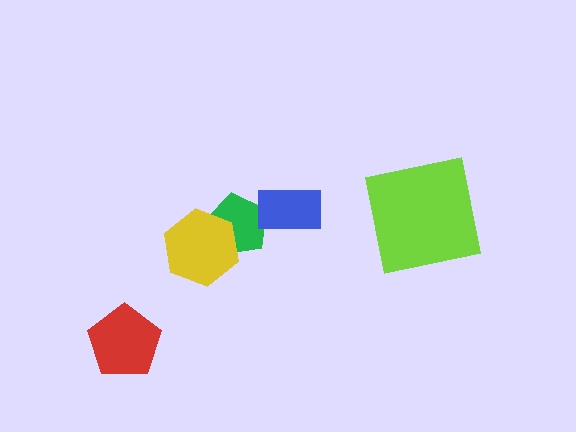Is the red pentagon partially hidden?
No, no other shape covers it.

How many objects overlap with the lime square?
0 objects overlap with the lime square.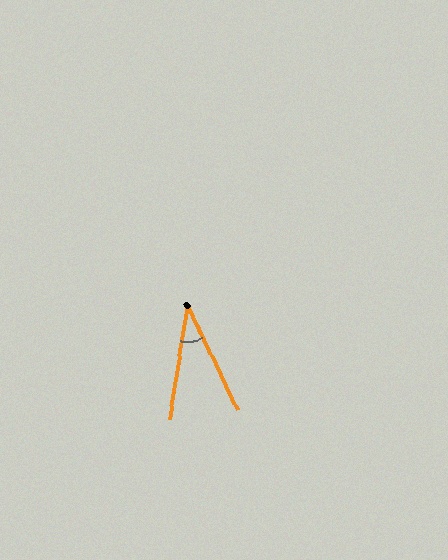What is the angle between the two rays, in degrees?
Approximately 35 degrees.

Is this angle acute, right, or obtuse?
It is acute.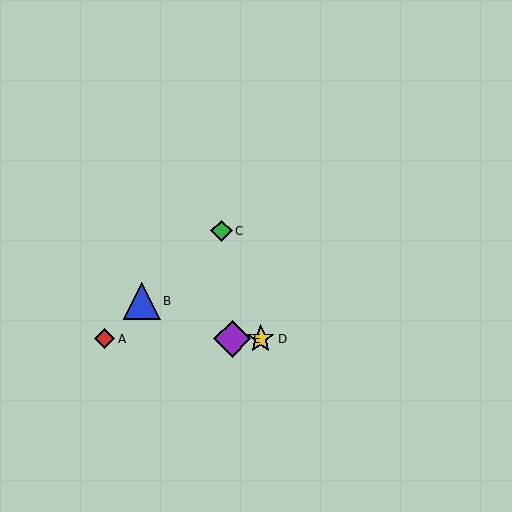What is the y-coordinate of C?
Object C is at y≈231.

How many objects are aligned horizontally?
3 objects (A, D, E) are aligned horizontally.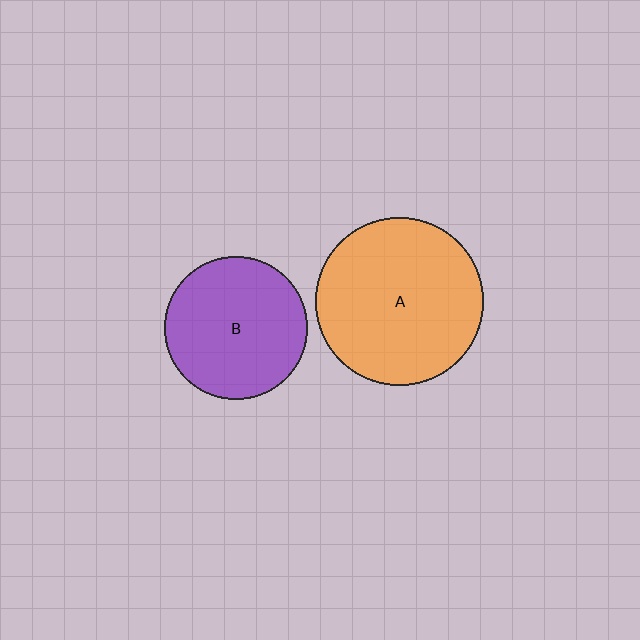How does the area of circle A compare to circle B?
Approximately 1.4 times.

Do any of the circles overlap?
No, none of the circles overlap.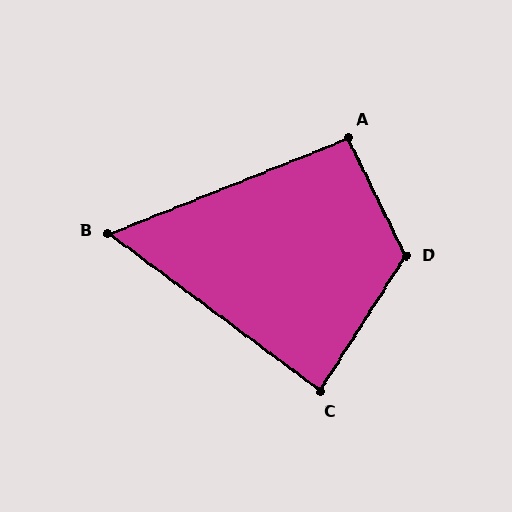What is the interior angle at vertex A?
Approximately 94 degrees (approximately right).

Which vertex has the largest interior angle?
D, at approximately 122 degrees.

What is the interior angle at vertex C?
Approximately 86 degrees (approximately right).